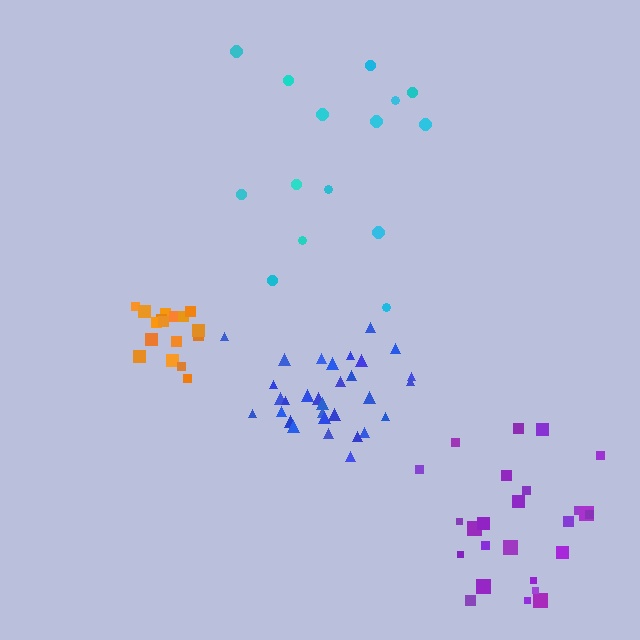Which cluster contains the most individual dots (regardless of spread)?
Blue (31).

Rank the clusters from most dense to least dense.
orange, blue, purple, cyan.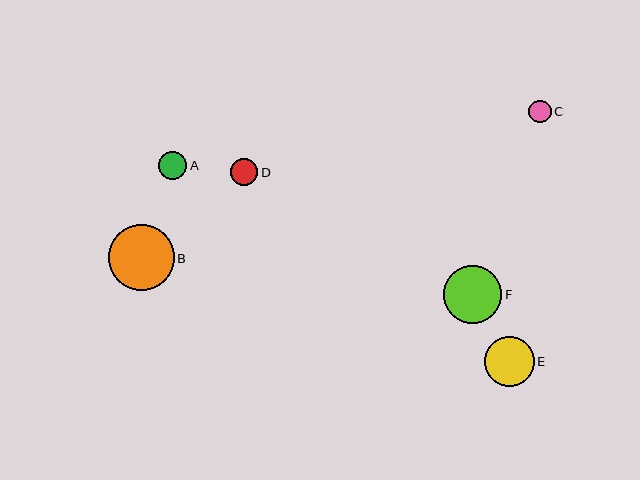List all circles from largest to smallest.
From largest to smallest: B, F, E, A, D, C.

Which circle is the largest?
Circle B is the largest with a size of approximately 66 pixels.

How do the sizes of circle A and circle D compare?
Circle A and circle D are approximately the same size.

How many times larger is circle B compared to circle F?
Circle B is approximately 1.1 times the size of circle F.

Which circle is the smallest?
Circle C is the smallest with a size of approximately 22 pixels.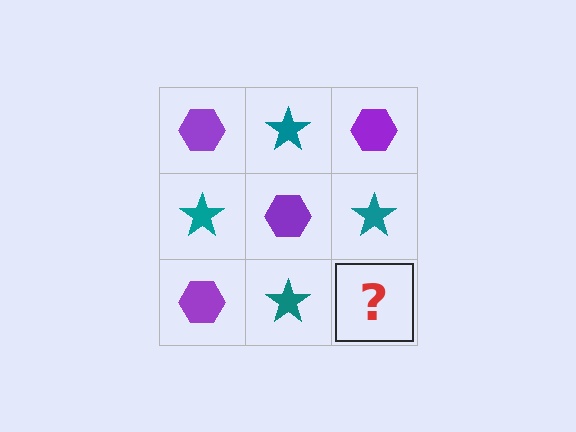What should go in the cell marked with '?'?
The missing cell should contain a purple hexagon.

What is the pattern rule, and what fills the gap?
The rule is that it alternates purple hexagon and teal star in a checkerboard pattern. The gap should be filled with a purple hexagon.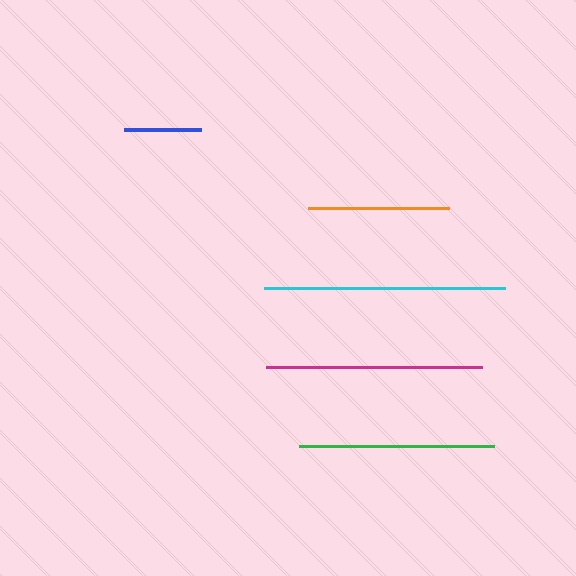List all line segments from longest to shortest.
From longest to shortest: cyan, magenta, green, orange, blue.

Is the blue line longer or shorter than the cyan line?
The cyan line is longer than the blue line.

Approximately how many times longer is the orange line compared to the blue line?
The orange line is approximately 1.8 times the length of the blue line.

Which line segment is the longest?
The cyan line is the longest at approximately 241 pixels.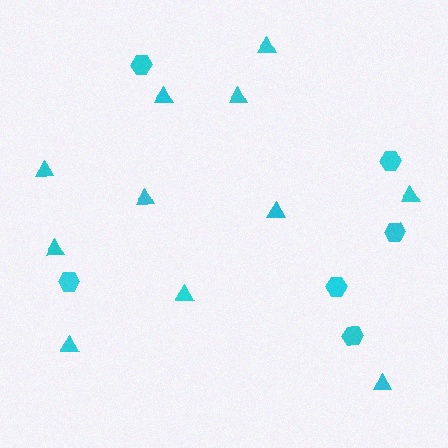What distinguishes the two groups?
There are 2 groups: one group of hexagons (6) and one group of triangles (11).